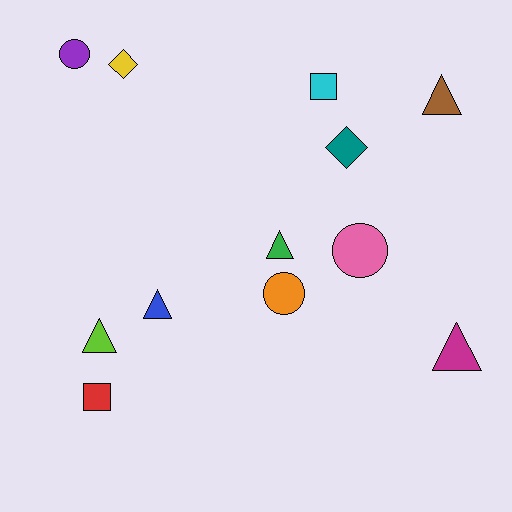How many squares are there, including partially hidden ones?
There are 2 squares.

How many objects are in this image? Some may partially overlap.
There are 12 objects.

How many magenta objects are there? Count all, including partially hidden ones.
There is 1 magenta object.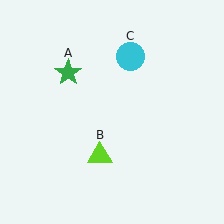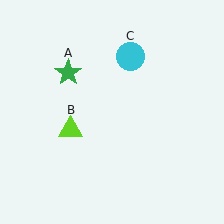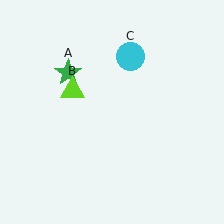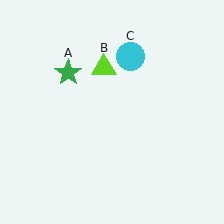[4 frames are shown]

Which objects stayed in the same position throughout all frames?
Green star (object A) and cyan circle (object C) remained stationary.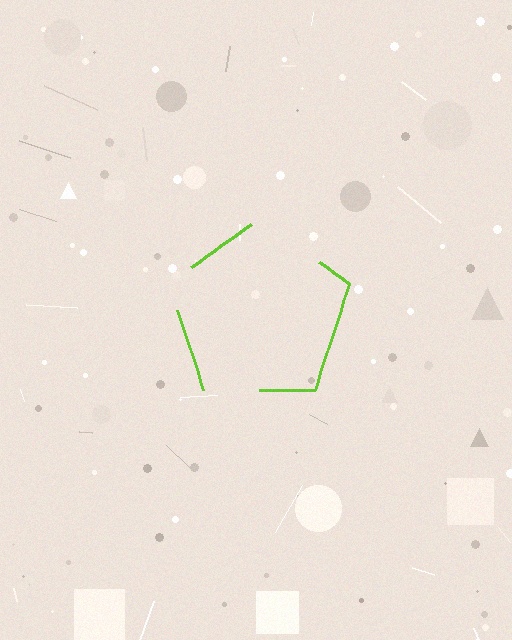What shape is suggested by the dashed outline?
The dashed outline suggests a pentagon.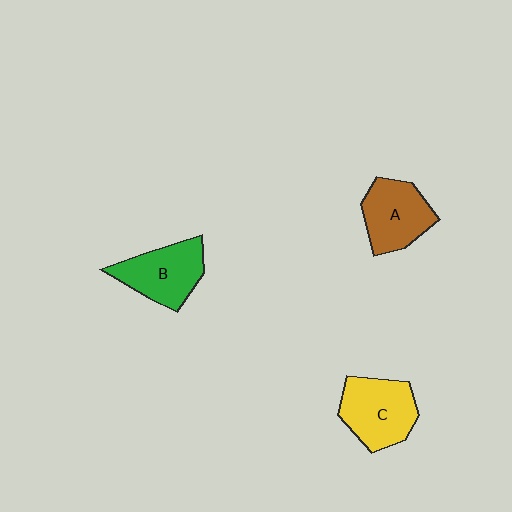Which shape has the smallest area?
Shape A (brown).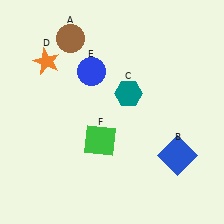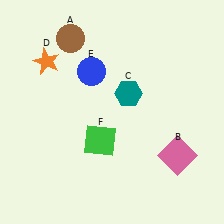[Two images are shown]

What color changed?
The square (B) changed from blue in Image 1 to pink in Image 2.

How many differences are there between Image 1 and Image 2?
There is 1 difference between the two images.